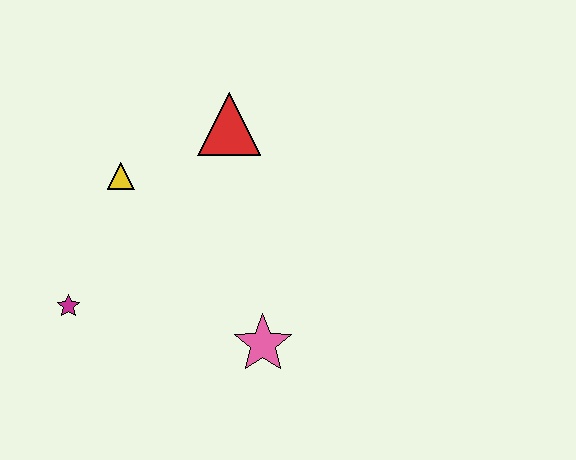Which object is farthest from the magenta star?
The red triangle is farthest from the magenta star.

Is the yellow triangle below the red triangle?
Yes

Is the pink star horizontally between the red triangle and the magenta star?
No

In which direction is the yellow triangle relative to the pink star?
The yellow triangle is above the pink star.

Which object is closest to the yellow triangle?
The red triangle is closest to the yellow triangle.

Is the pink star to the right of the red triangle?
Yes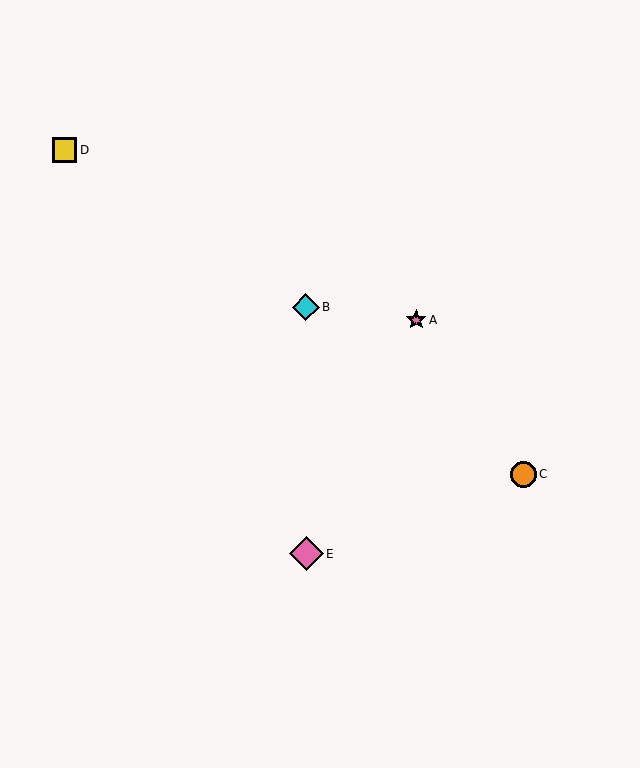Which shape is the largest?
The pink diamond (labeled E) is the largest.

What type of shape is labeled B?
Shape B is a cyan diamond.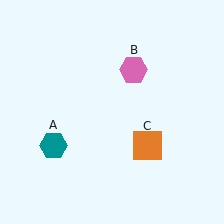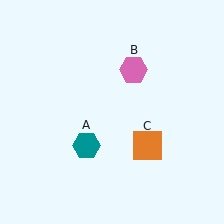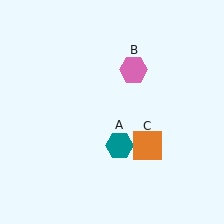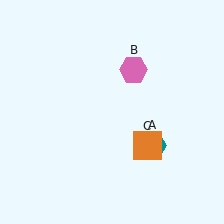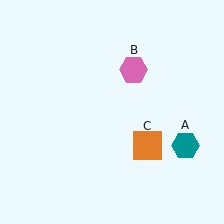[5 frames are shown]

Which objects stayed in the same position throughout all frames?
Pink hexagon (object B) and orange square (object C) remained stationary.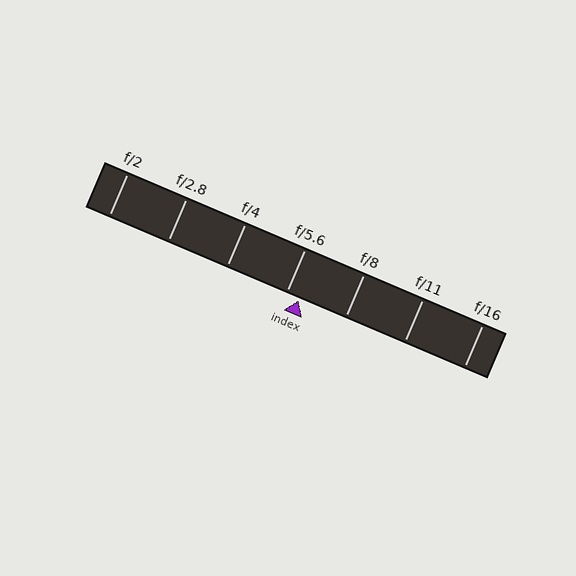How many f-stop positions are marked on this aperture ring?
There are 7 f-stop positions marked.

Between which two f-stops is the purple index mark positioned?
The index mark is between f/5.6 and f/8.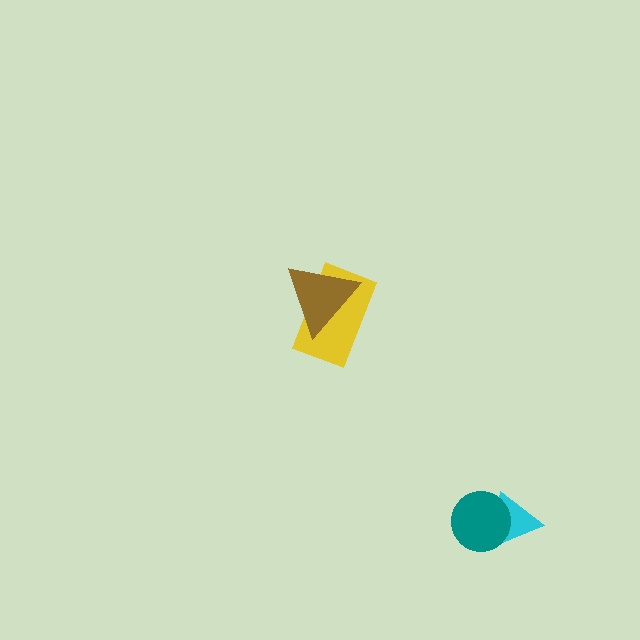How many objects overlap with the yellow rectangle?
1 object overlaps with the yellow rectangle.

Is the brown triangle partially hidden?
No, no other shape covers it.